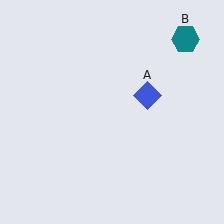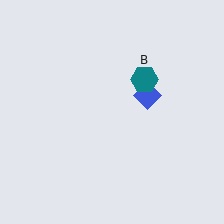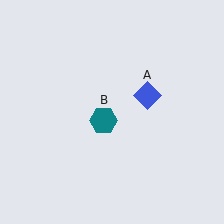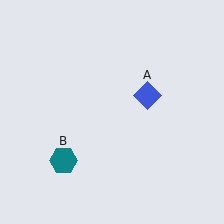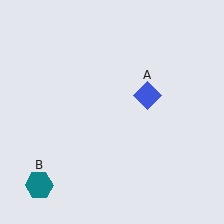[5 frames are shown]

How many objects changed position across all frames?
1 object changed position: teal hexagon (object B).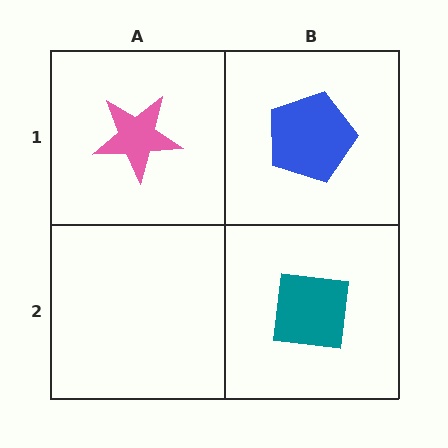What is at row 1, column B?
A blue pentagon.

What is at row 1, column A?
A pink star.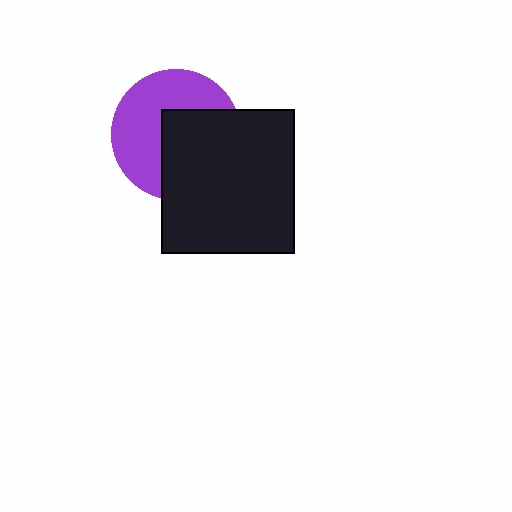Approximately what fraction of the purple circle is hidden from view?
Roughly 47% of the purple circle is hidden behind the black rectangle.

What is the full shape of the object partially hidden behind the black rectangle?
The partially hidden object is a purple circle.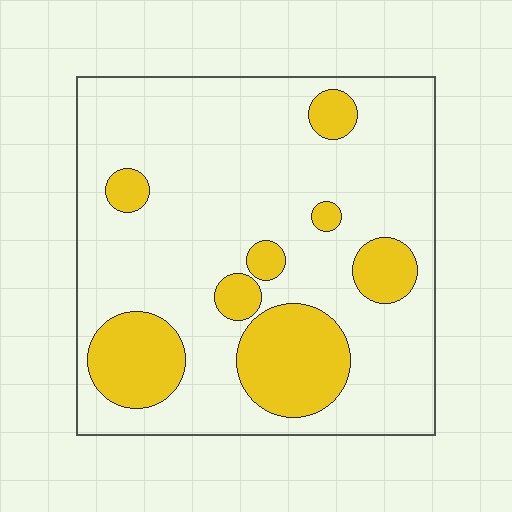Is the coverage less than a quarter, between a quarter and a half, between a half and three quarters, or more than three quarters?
Less than a quarter.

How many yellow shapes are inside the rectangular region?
8.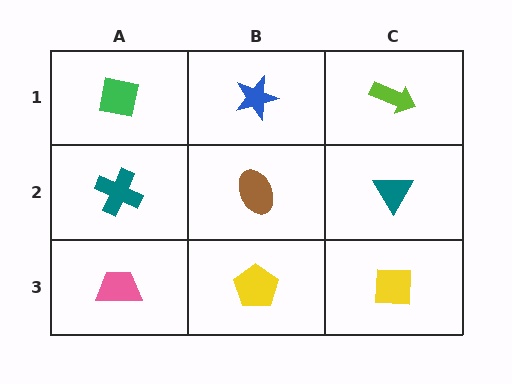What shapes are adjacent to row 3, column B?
A brown ellipse (row 2, column B), a pink trapezoid (row 3, column A), a yellow square (row 3, column C).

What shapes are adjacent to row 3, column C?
A teal triangle (row 2, column C), a yellow pentagon (row 3, column B).